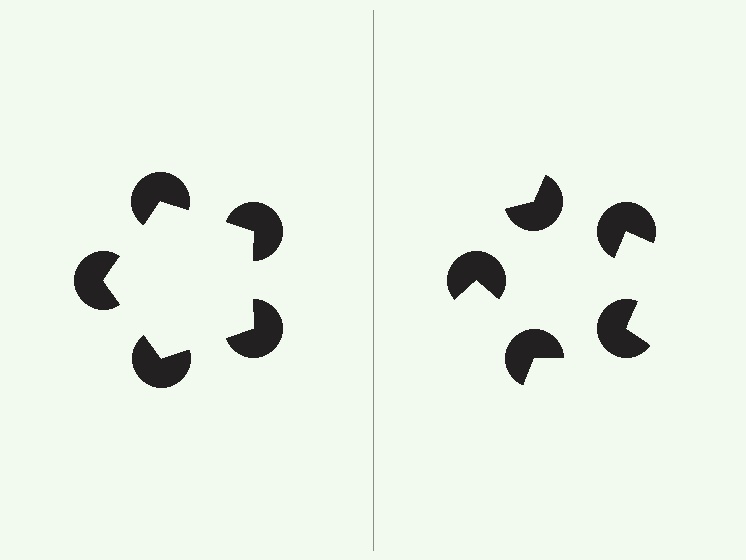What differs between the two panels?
The pac-man discs are positioned identically on both sides; only the wedge orientations differ. On the left they align to a pentagon; on the right they are misaligned.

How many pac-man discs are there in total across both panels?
10 — 5 on each side.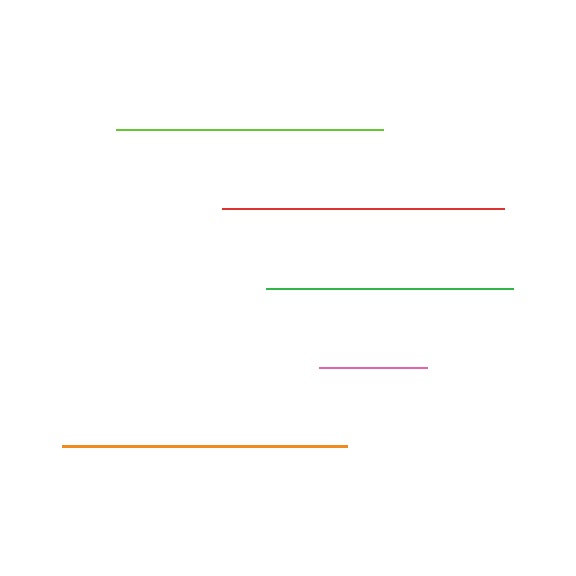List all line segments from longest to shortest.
From longest to shortest: orange, red, lime, green, pink.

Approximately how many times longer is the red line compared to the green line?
The red line is approximately 1.1 times the length of the green line.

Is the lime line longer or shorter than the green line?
The lime line is longer than the green line.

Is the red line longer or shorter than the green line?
The red line is longer than the green line.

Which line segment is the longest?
The orange line is the longest at approximately 285 pixels.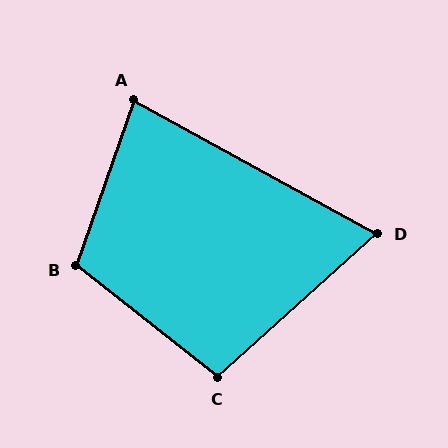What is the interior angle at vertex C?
Approximately 100 degrees (obtuse).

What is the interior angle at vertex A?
Approximately 80 degrees (acute).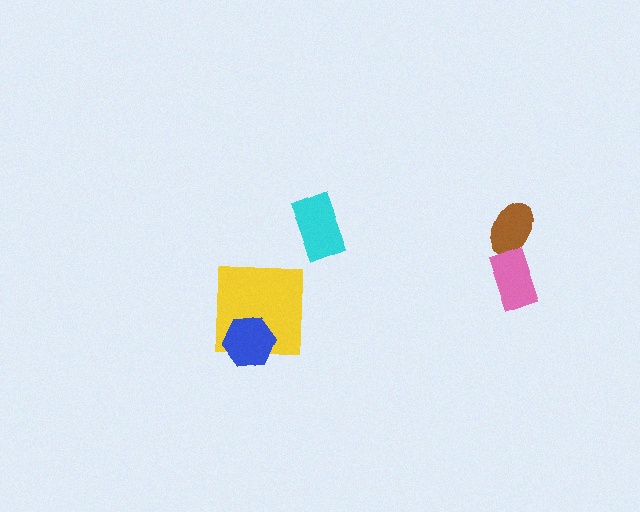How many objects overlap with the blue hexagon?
1 object overlaps with the blue hexagon.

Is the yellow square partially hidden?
Yes, it is partially covered by another shape.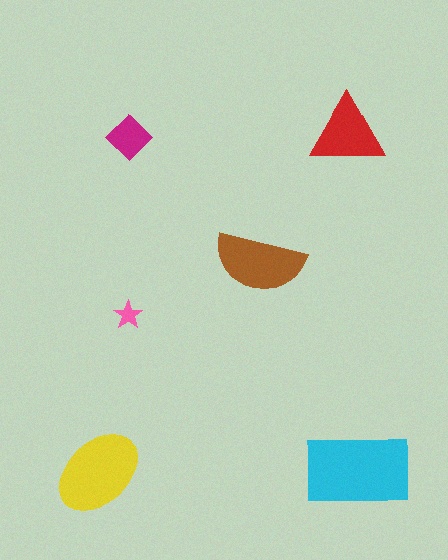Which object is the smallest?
The pink star.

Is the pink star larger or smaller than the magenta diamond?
Smaller.